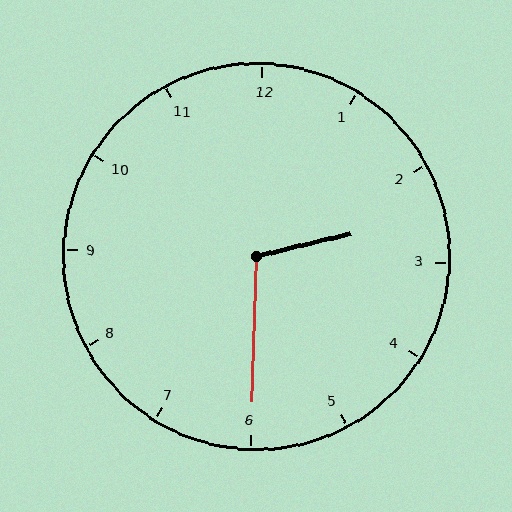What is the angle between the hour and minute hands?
Approximately 105 degrees.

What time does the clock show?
2:30.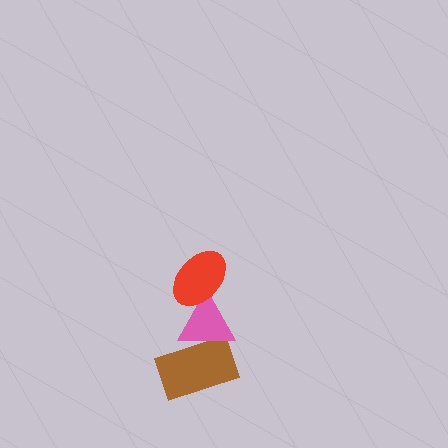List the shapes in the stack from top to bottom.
From top to bottom: the red ellipse, the pink triangle, the brown rectangle.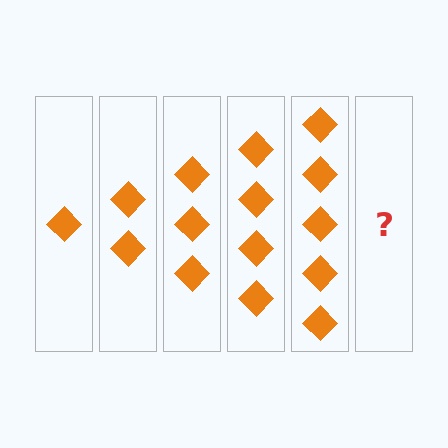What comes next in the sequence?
The next element should be 6 diamonds.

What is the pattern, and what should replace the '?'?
The pattern is that each step adds one more diamond. The '?' should be 6 diamonds.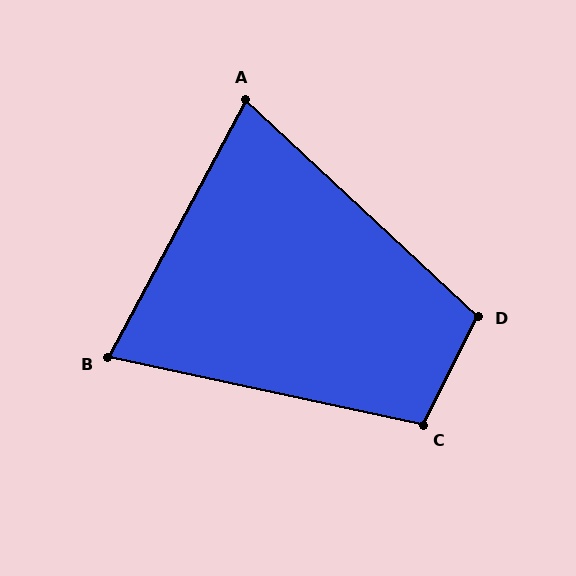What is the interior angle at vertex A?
Approximately 75 degrees (acute).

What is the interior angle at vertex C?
Approximately 105 degrees (obtuse).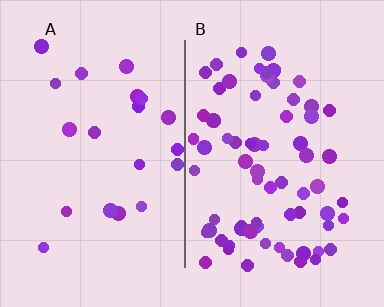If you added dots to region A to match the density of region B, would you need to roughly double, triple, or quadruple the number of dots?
Approximately triple.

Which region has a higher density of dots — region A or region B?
B (the right).